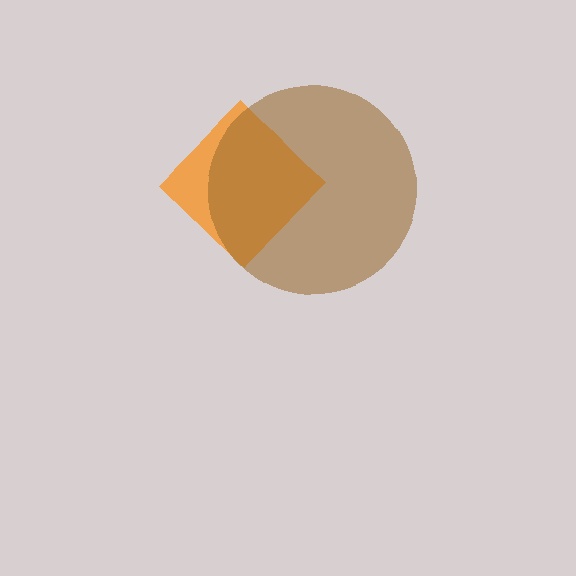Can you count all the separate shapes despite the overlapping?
Yes, there are 2 separate shapes.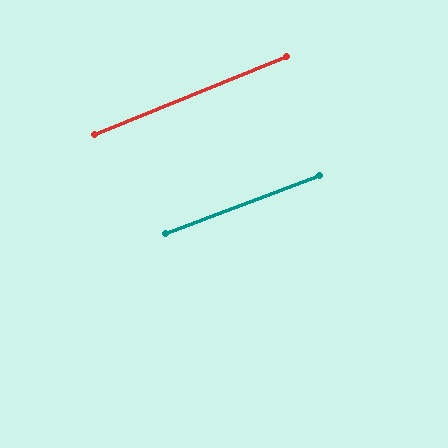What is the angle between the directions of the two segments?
Approximately 2 degrees.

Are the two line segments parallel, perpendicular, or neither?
Parallel — their directions differ by only 1.6°.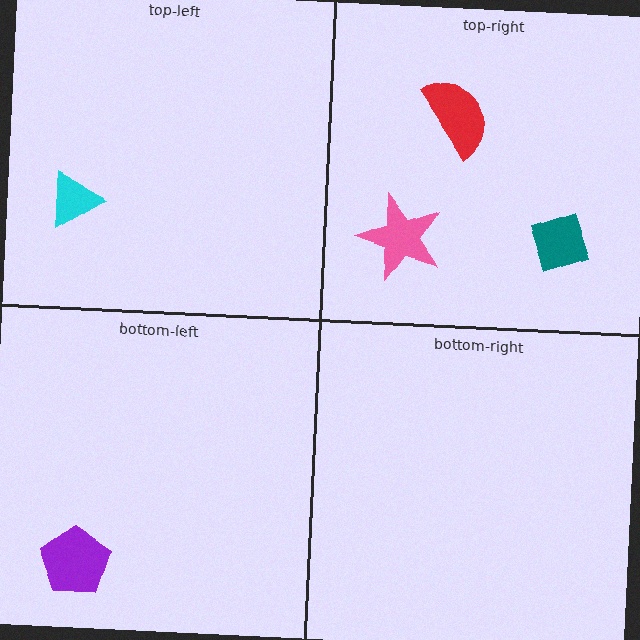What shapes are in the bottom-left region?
The purple pentagon.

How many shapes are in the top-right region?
3.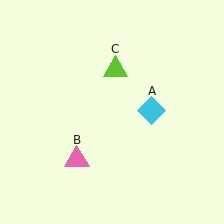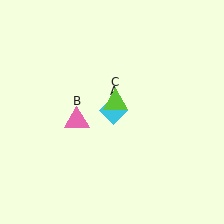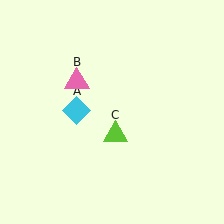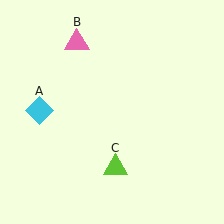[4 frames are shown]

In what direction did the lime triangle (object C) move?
The lime triangle (object C) moved down.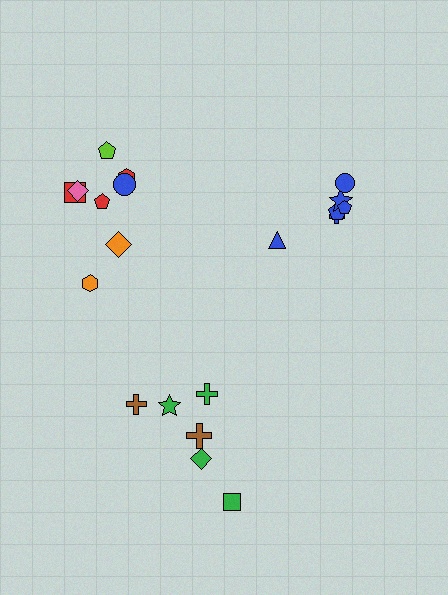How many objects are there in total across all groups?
There are 20 objects.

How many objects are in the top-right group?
There are 6 objects.